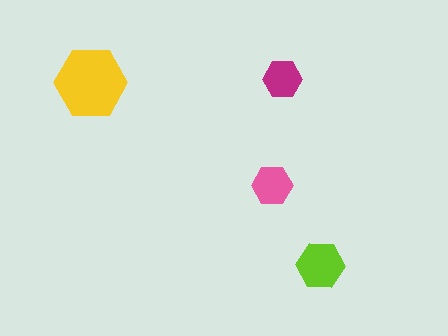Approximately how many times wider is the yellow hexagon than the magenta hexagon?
About 2 times wider.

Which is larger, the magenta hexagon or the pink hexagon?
The pink one.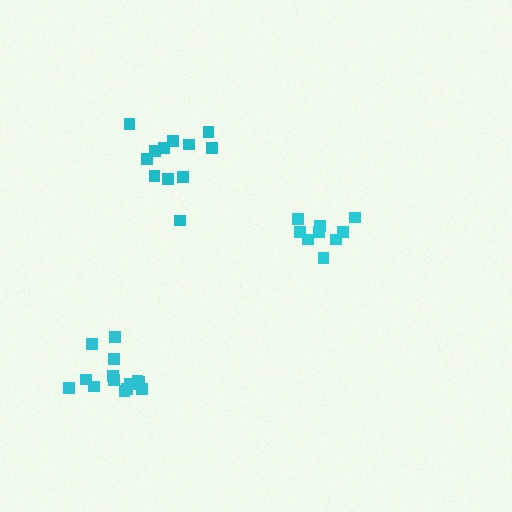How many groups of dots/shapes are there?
There are 3 groups.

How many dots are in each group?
Group 1: 15 dots, Group 2: 9 dots, Group 3: 13 dots (37 total).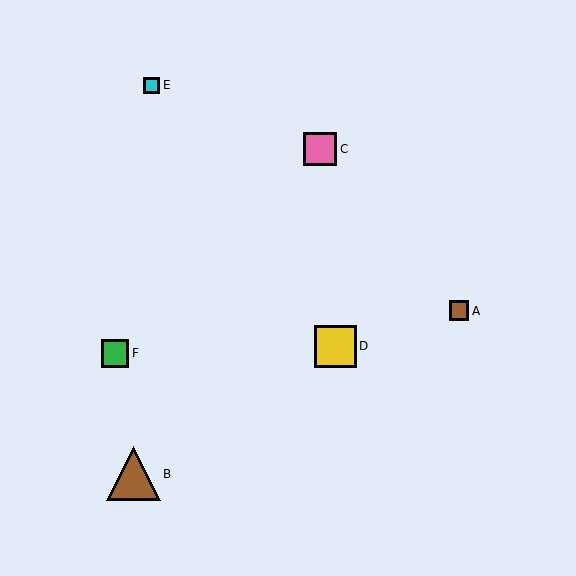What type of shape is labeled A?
Shape A is a brown square.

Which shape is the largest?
The brown triangle (labeled B) is the largest.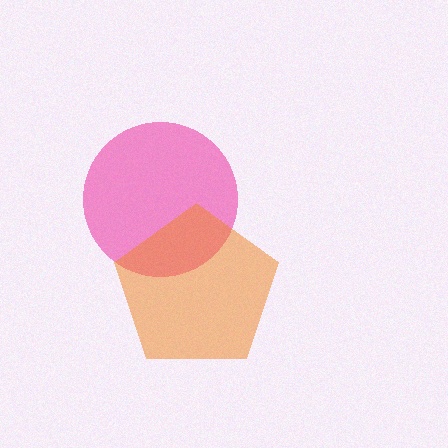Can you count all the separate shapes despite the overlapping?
Yes, there are 2 separate shapes.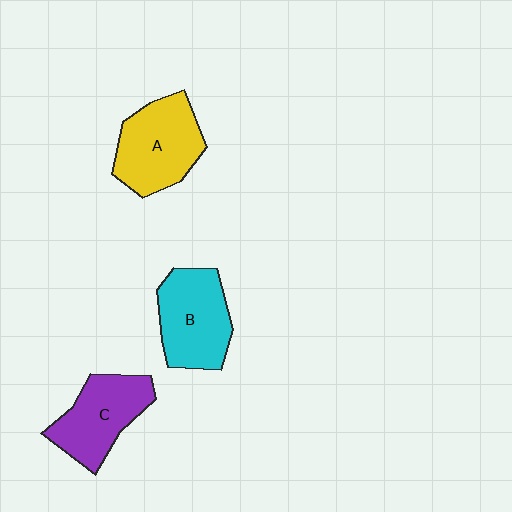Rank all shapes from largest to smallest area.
From largest to smallest: A (yellow), B (cyan), C (purple).